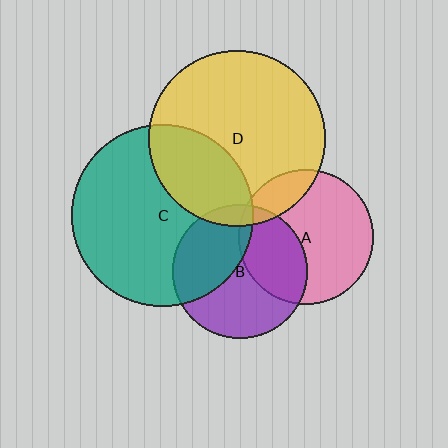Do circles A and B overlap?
Yes.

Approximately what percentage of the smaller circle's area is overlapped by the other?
Approximately 35%.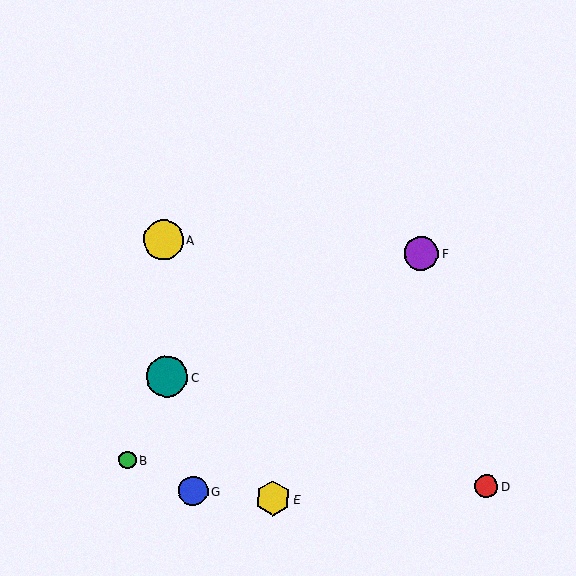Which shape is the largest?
The teal circle (labeled C) is the largest.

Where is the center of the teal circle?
The center of the teal circle is at (167, 376).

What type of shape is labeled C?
Shape C is a teal circle.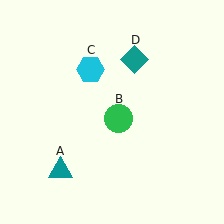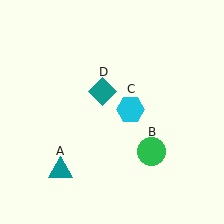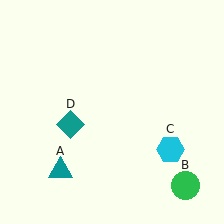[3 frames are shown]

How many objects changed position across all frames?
3 objects changed position: green circle (object B), cyan hexagon (object C), teal diamond (object D).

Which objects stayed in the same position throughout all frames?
Teal triangle (object A) remained stationary.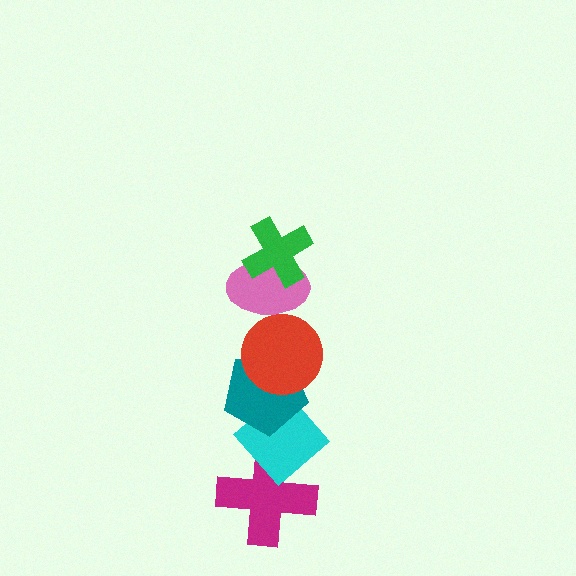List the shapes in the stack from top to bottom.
From top to bottom: the green cross, the pink ellipse, the red circle, the teal pentagon, the cyan diamond, the magenta cross.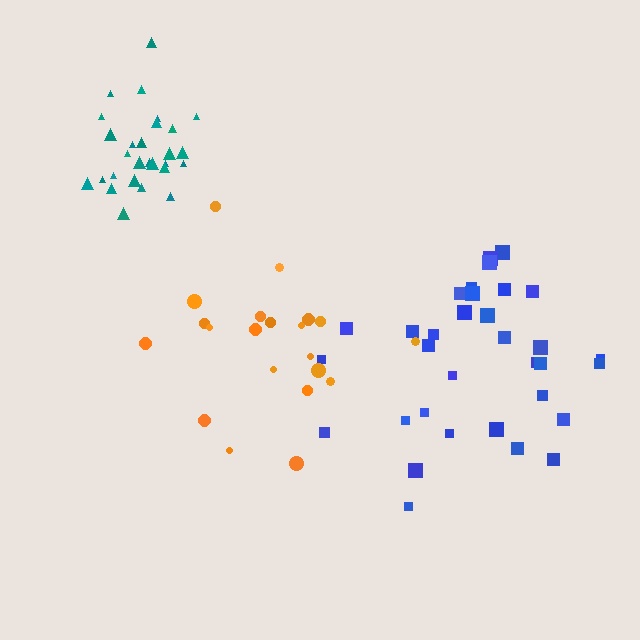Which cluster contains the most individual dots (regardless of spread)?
Blue (33).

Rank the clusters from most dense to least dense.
teal, orange, blue.